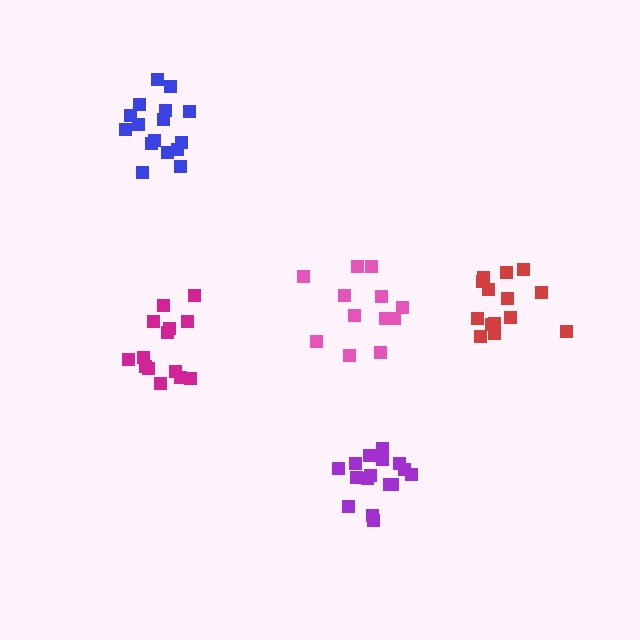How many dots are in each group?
Group 1: 16 dots, Group 2: 13 dots, Group 3: 16 dots, Group 4: 14 dots, Group 5: 14 dots (73 total).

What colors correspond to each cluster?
The clusters are colored: blue, pink, purple, red, magenta.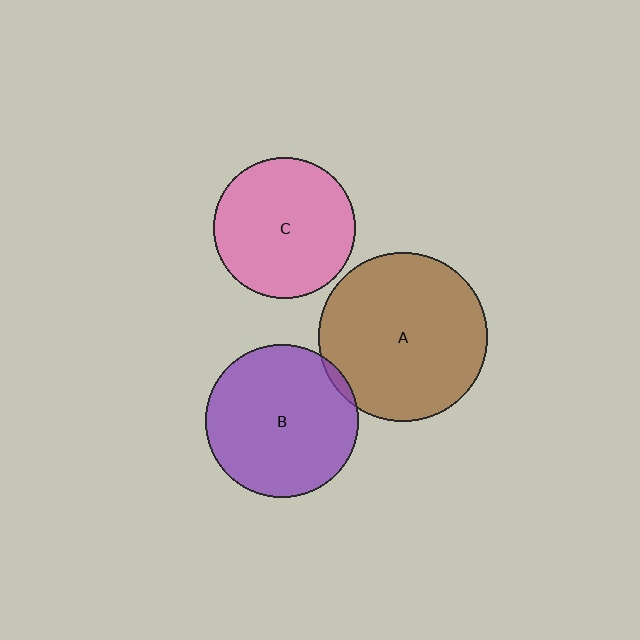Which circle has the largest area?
Circle A (brown).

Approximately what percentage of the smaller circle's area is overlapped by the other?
Approximately 5%.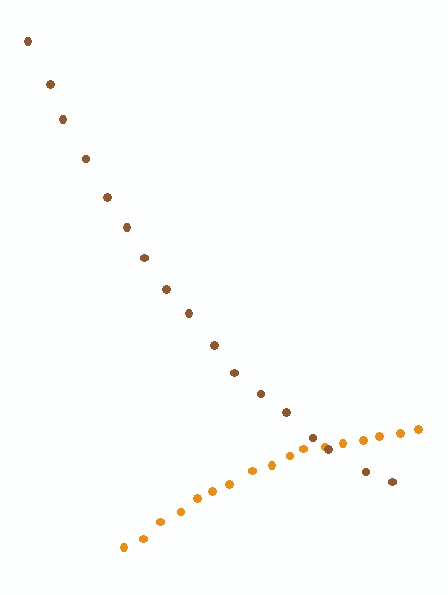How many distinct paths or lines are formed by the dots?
There are 2 distinct paths.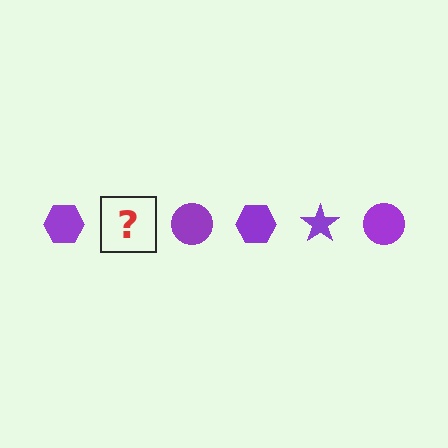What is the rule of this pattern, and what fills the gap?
The rule is that the pattern cycles through hexagon, star, circle shapes in purple. The gap should be filled with a purple star.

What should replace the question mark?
The question mark should be replaced with a purple star.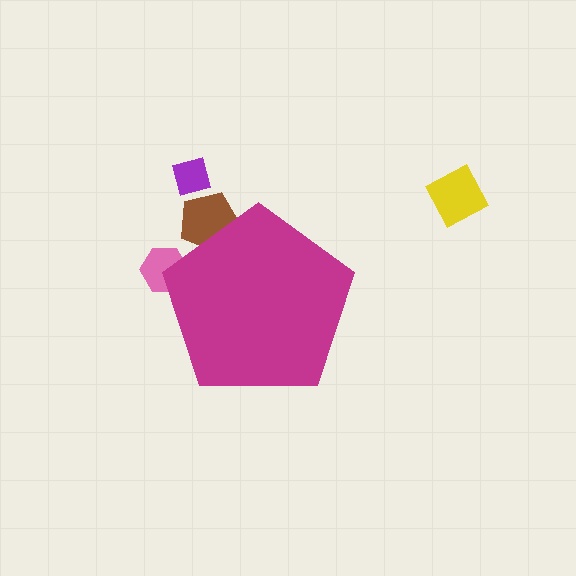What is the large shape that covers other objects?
A magenta pentagon.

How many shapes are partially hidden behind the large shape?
2 shapes are partially hidden.